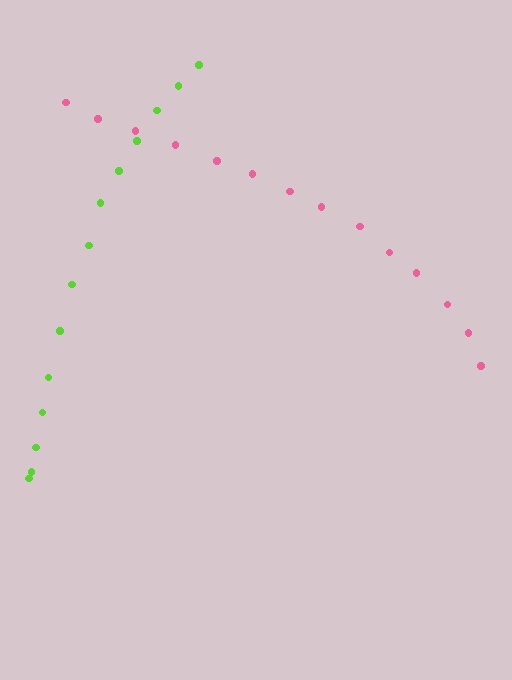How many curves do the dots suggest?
There are 2 distinct paths.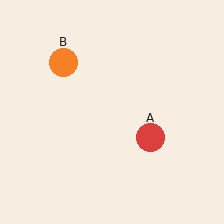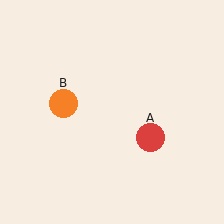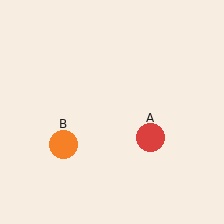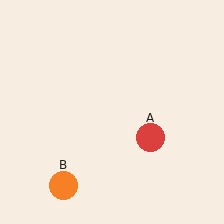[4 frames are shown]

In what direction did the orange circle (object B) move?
The orange circle (object B) moved down.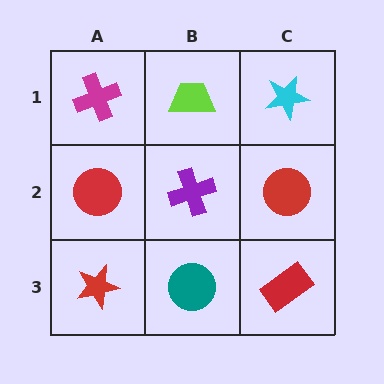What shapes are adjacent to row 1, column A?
A red circle (row 2, column A), a lime trapezoid (row 1, column B).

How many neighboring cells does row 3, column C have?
2.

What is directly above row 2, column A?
A magenta cross.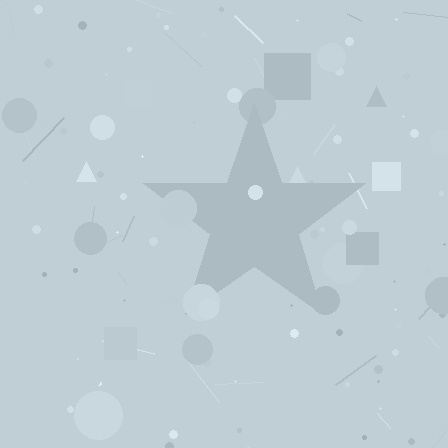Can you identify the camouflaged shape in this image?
The camouflaged shape is a star.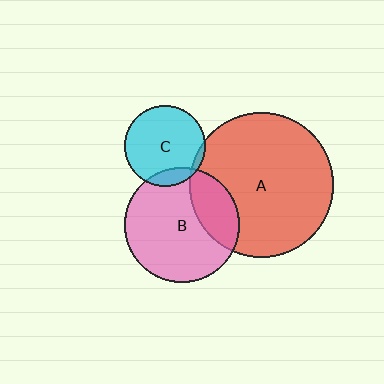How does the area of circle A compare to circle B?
Approximately 1.6 times.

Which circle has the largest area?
Circle A (red).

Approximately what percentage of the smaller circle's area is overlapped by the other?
Approximately 10%.